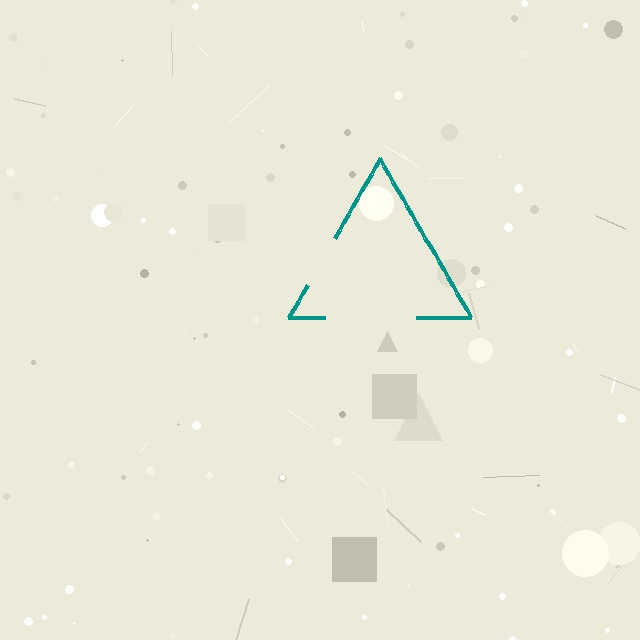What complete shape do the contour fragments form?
The contour fragments form a triangle.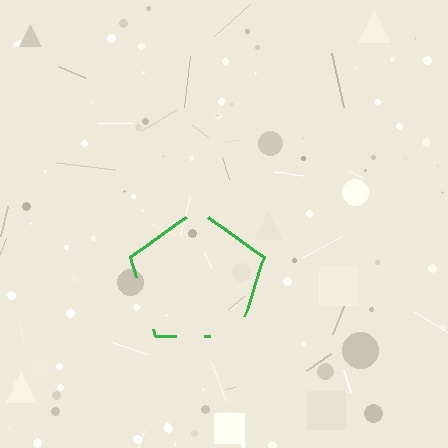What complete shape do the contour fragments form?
The contour fragments form a pentagon.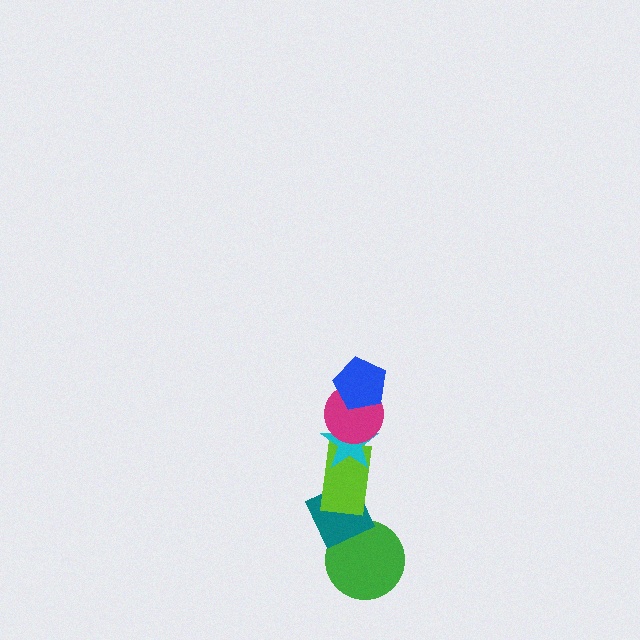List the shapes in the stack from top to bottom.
From top to bottom: the blue pentagon, the magenta circle, the cyan star, the lime rectangle, the teal diamond, the green circle.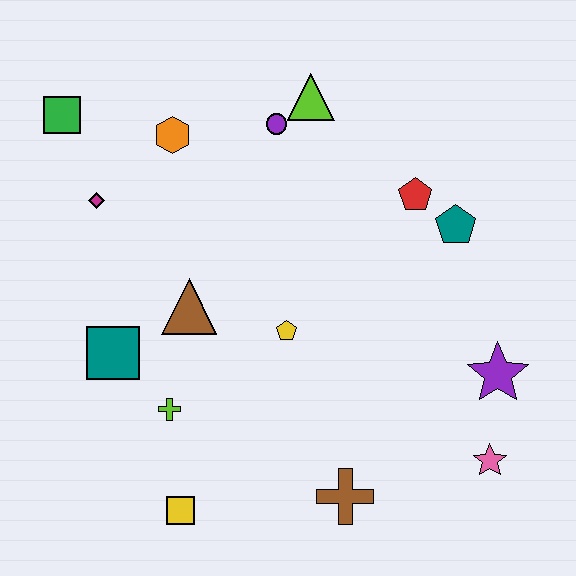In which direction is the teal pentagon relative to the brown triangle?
The teal pentagon is to the right of the brown triangle.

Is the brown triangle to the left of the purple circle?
Yes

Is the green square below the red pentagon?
No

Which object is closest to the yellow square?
The lime cross is closest to the yellow square.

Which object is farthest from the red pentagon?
The yellow square is farthest from the red pentagon.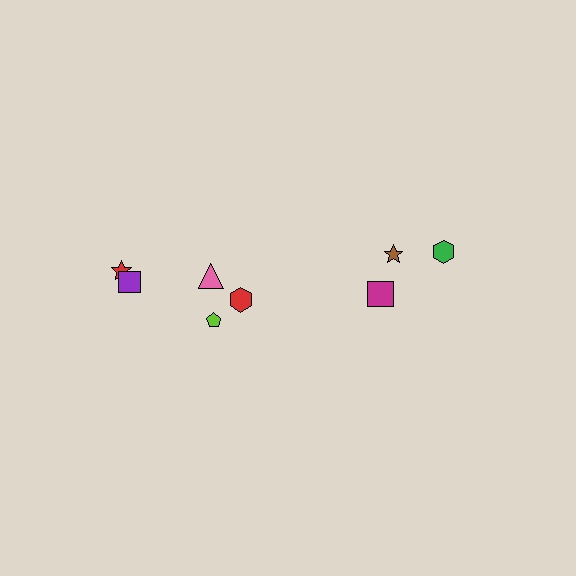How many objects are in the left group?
There are 5 objects.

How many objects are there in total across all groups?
There are 8 objects.